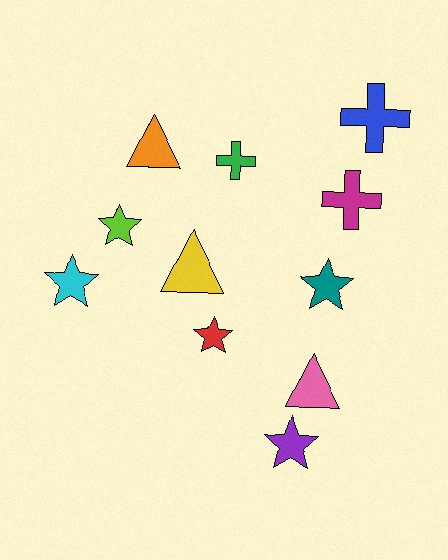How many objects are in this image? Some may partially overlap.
There are 11 objects.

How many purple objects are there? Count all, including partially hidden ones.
There is 1 purple object.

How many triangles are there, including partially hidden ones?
There are 3 triangles.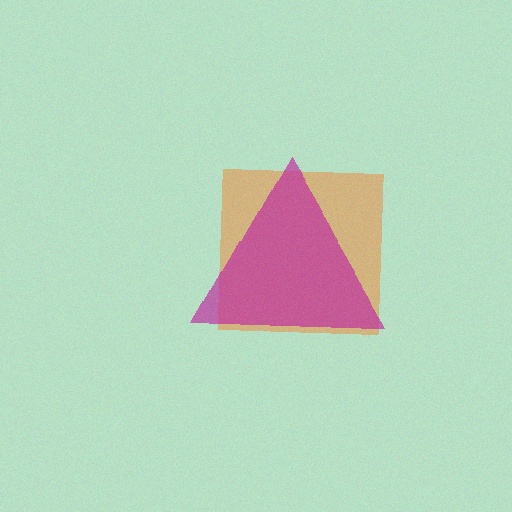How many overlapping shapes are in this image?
There are 2 overlapping shapes in the image.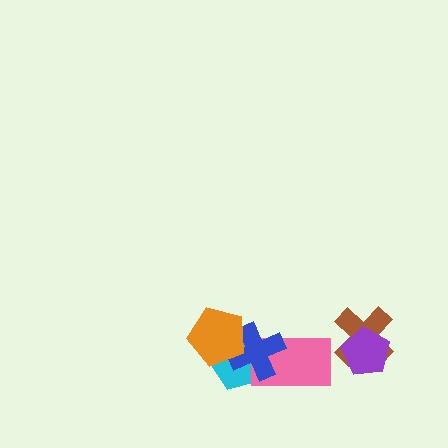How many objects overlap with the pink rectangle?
2 objects overlap with the pink rectangle.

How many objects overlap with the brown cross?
1 object overlaps with the brown cross.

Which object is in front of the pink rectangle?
The blue cross is in front of the pink rectangle.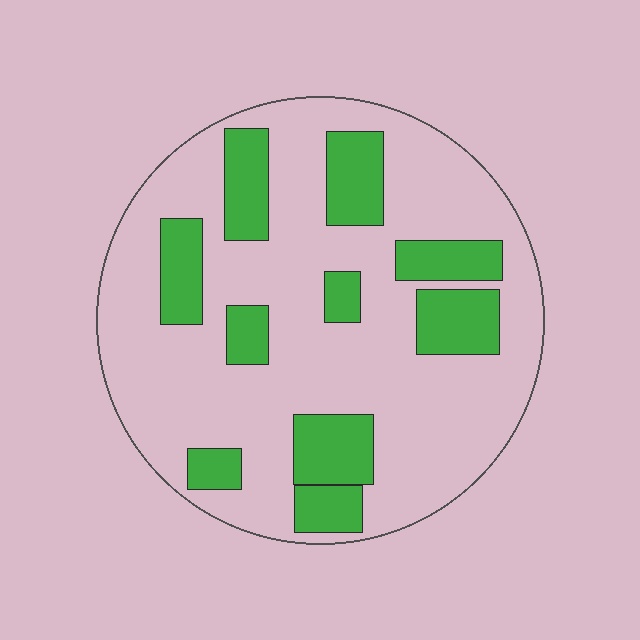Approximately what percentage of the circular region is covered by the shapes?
Approximately 25%.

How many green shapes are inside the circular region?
10.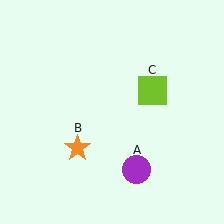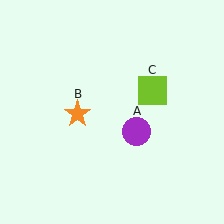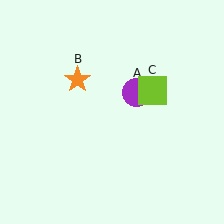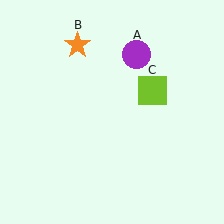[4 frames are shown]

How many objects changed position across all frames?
2 objects changed position: purple circle (object A), orange star (object B).